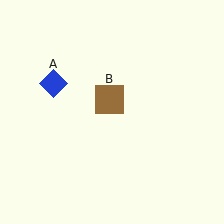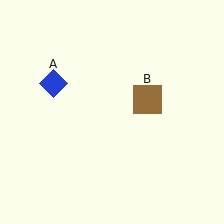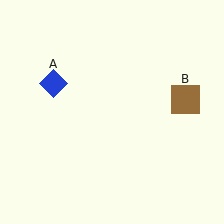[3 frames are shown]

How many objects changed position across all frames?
1 object changed position: brown square (object B).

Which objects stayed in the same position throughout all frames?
Blue diamond (object A) remained stationary.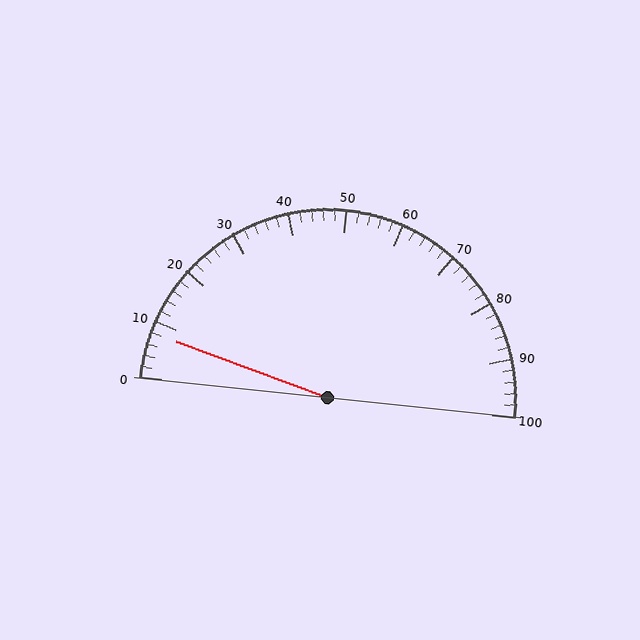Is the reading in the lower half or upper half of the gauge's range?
The reading is in the lower half of the range (0 to 100).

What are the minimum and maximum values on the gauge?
The gauge ranges from 0 to 100.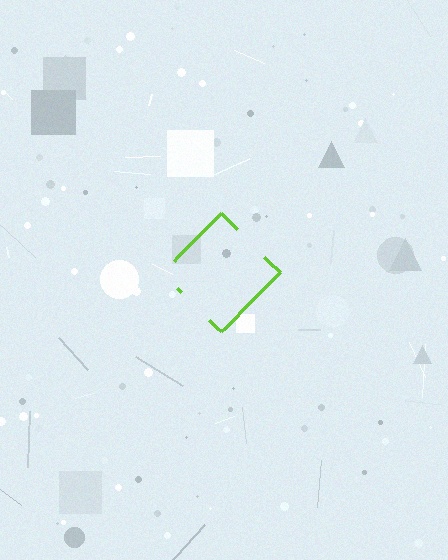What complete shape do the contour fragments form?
The contour fragments form a diamond.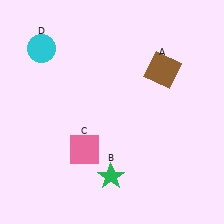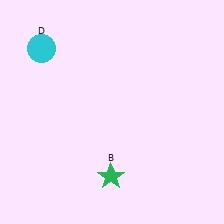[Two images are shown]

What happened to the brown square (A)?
The brown square (A) was removed in Image 2. It was in the top-right area of Image 1.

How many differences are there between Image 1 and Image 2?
There are 2 differences between the two images.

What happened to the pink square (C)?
The pink square (C) was removed in Image 2. It was in the bottom-left area of Image 1.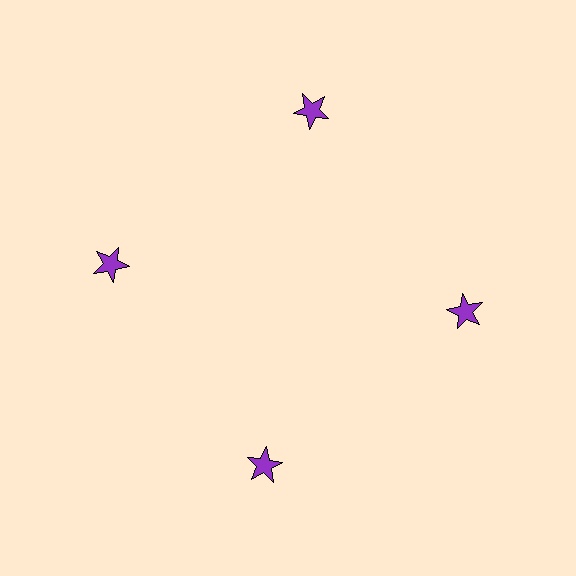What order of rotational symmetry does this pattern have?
This pattern has 4-fold rotational symmetry.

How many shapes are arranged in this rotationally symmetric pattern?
There are 4 shapes, arranged in 4 groups of 1.